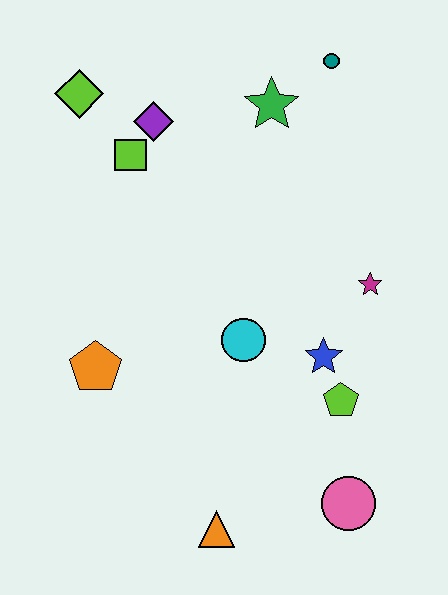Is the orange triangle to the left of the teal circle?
Yes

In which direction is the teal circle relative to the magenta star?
The teal circle is above the magenta star.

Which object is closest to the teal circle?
The green star is closest to the teal circle.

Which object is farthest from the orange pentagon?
The teal circle is farthest from the orange pentagon.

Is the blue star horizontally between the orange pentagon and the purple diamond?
No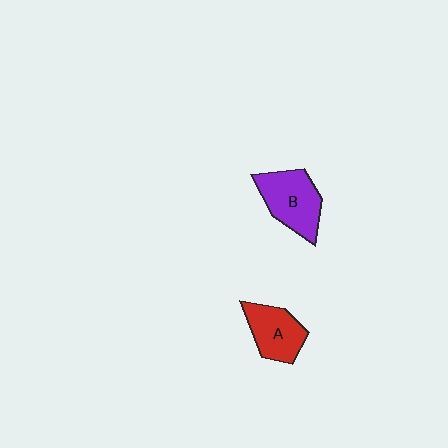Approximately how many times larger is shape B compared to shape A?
Approximately 1.2 times.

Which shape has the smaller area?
Shape A (red).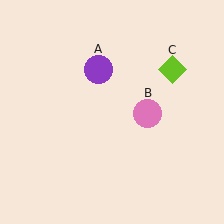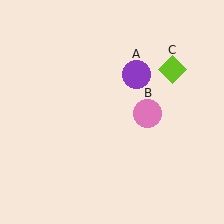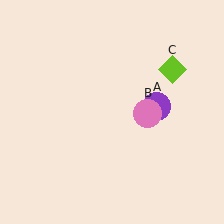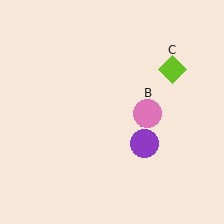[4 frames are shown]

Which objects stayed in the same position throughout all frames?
Pink circle (object B) and lime diamond (object C) remained stationary.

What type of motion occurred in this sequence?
The purple circle (object A) rotated clockwise around the center of the scene.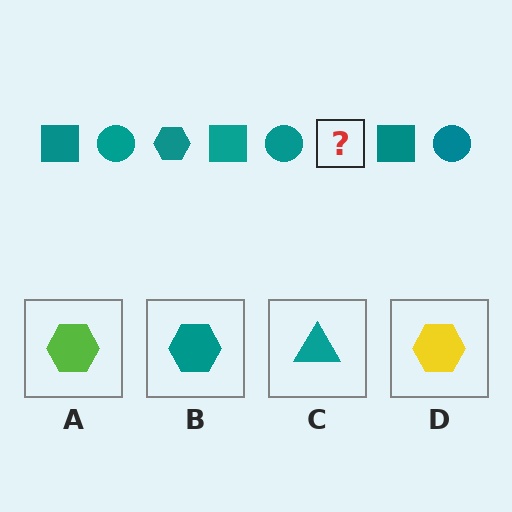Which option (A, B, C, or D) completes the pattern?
B.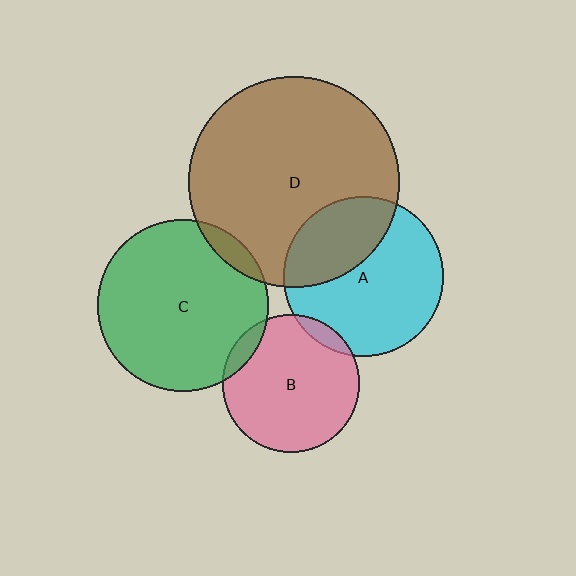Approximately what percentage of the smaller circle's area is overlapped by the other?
Approximately 10%.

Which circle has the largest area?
Circle D (brown).